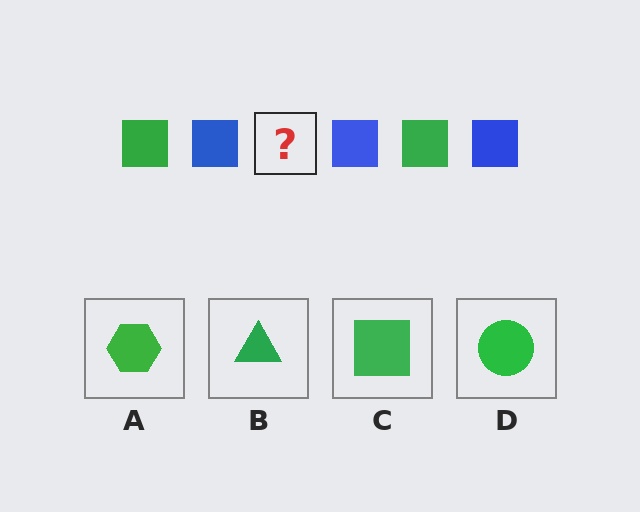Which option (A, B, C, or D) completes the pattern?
C.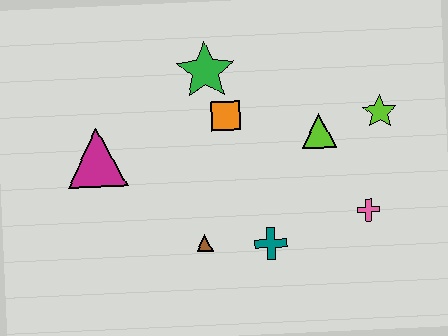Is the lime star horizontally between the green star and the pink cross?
No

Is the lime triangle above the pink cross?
Yes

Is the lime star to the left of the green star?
No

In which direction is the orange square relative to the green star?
The orange square is below the green star.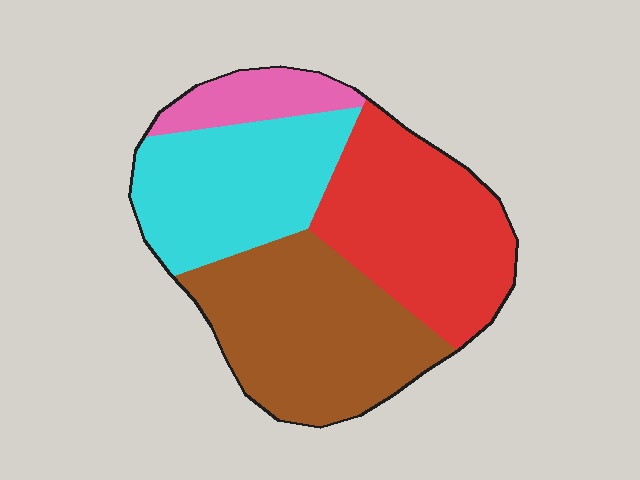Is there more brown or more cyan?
Brown.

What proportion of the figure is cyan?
Cyan takes up between a quarter and a half of the figure.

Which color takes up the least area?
Pink, at roughly 10%.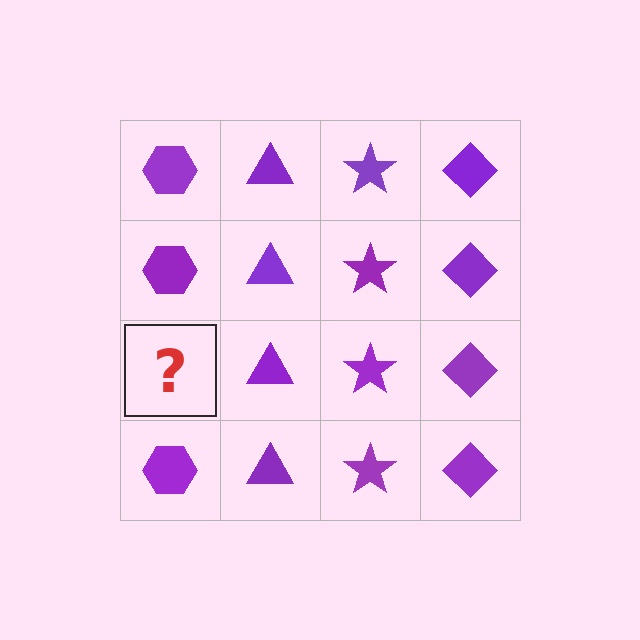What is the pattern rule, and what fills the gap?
The rule is that each column has a consistent shape. The gap should be filled with a purple hexagon.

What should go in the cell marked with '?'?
The missing cell should contain a purple hexagon.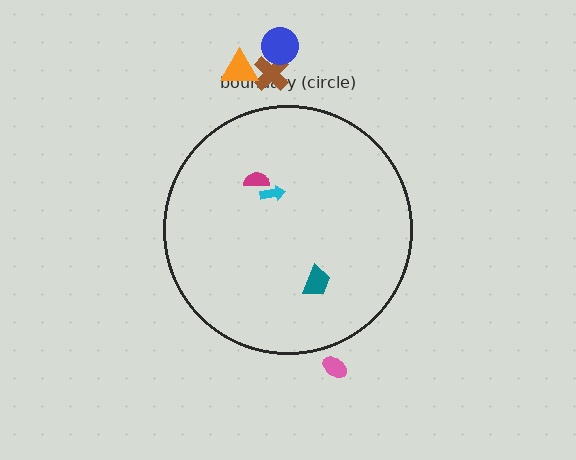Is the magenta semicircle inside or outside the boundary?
Inside.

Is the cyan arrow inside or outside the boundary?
Inside.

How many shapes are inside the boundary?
3 inside, 4 outside.